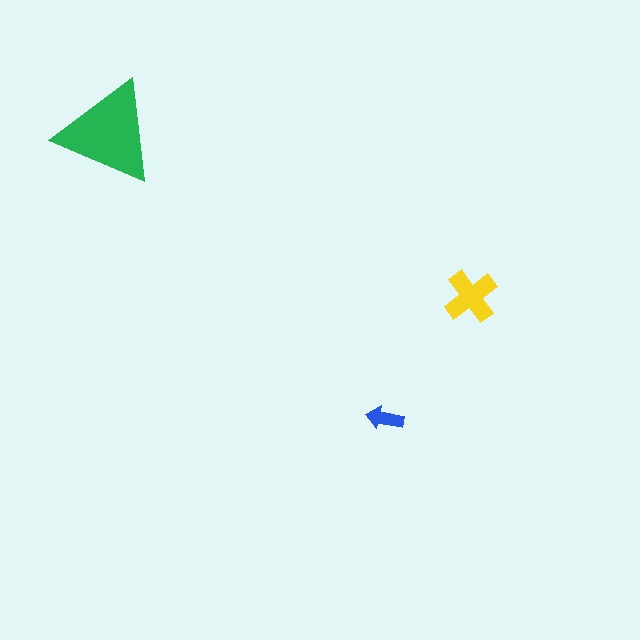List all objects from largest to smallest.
The green triangle, the yellow cross, the blue arrow.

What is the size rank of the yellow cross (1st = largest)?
2nd.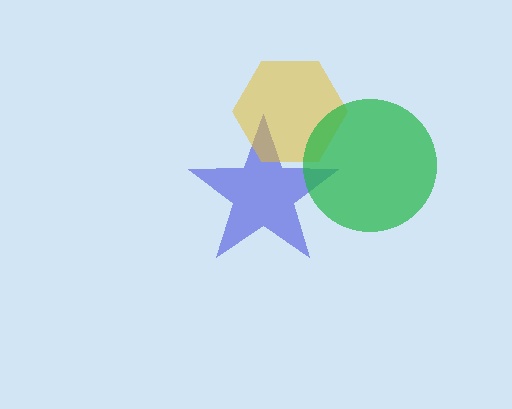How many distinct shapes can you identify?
There are 3 distinct shapes: a blue star, a yellow hexagon, a green circle.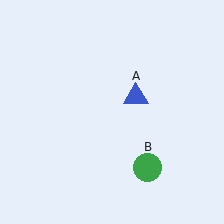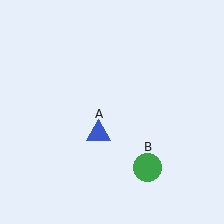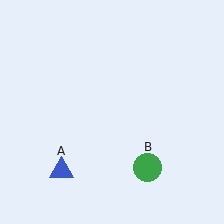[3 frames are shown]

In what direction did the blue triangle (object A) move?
The blue triangle (object A) moved down and to the left.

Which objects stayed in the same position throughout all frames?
Green circle (object B) remained stationary.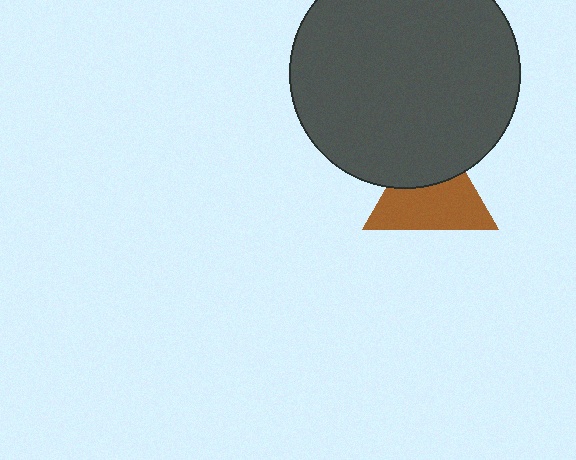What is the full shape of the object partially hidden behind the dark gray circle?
The partially hidden object is a brown triangle.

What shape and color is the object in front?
The object in front is a dark gray circle.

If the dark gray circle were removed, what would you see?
You would see the complete brown triangle.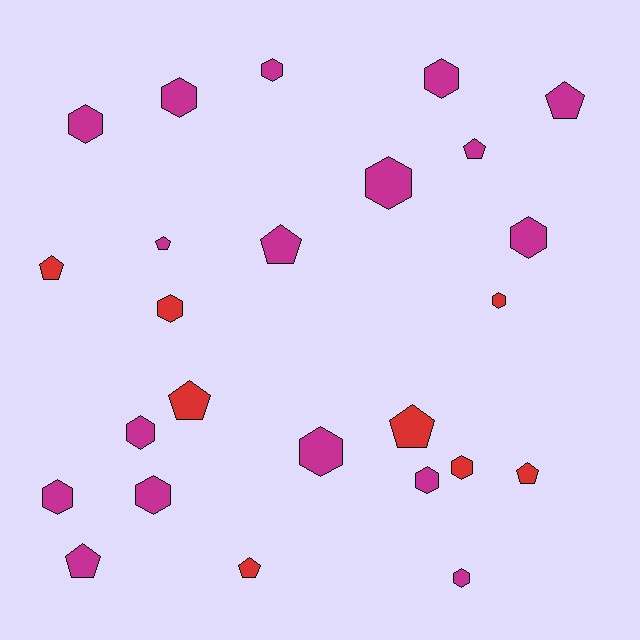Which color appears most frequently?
Magenta, with 17 objects.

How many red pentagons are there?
There are 5 red pentagons.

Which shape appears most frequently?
Hexagon, with 15 objects.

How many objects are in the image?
There are 25 objects.